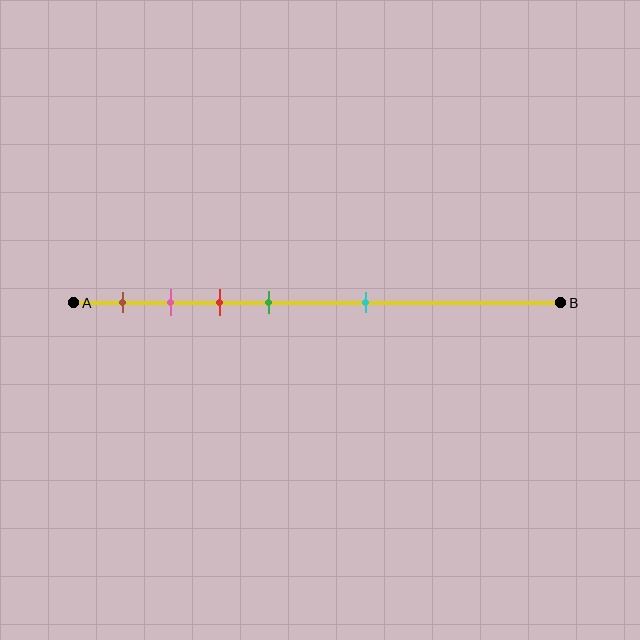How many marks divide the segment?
There are 5 marks dividing the segment.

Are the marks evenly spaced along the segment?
No, the marks are not evenly spaced.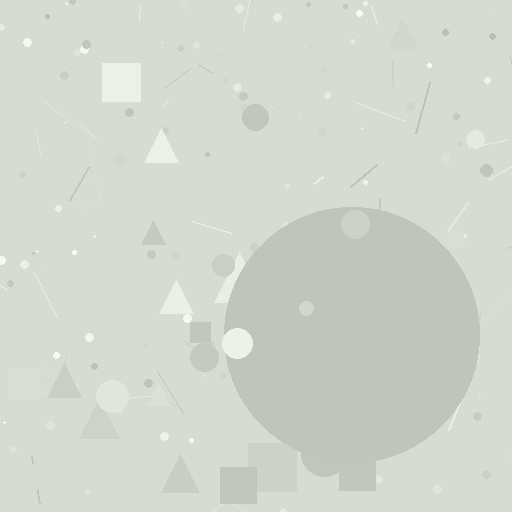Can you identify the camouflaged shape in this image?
The camouflaged shape is a circle.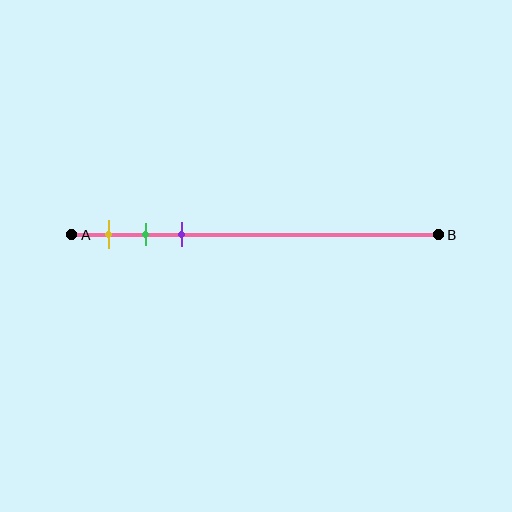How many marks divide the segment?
There are 3 marks dividing the segment.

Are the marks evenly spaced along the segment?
Yes, the marks are approximately evenly spaced.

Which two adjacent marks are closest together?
The green and purple marks are the closest adjacent pair.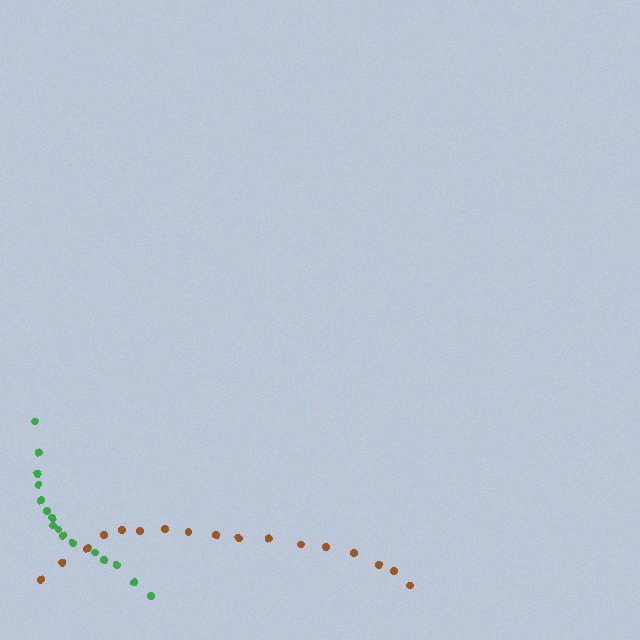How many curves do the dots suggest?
There are 2 distinct paths.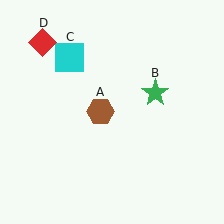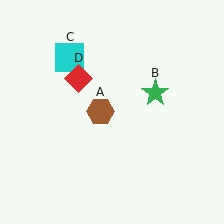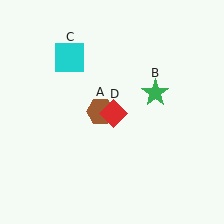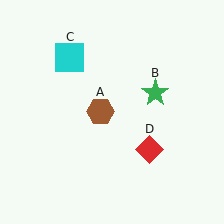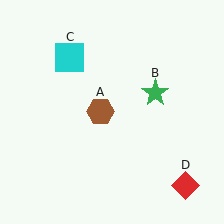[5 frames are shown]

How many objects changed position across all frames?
1 object changed position: red diamond (object D).